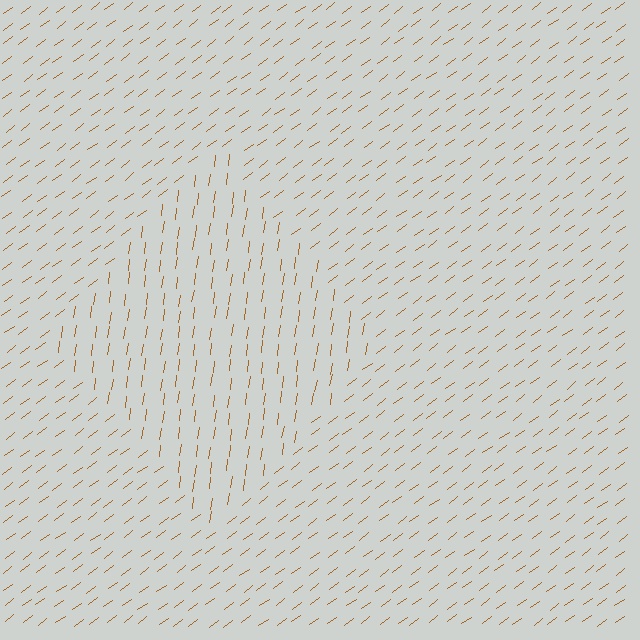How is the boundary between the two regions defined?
The boundary is defined purely by a change in line orientation (approximately 45 degrees difference). All lines are the same color and thickness.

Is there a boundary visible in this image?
Yes, there is a texture boundary formed by a change in line orientation.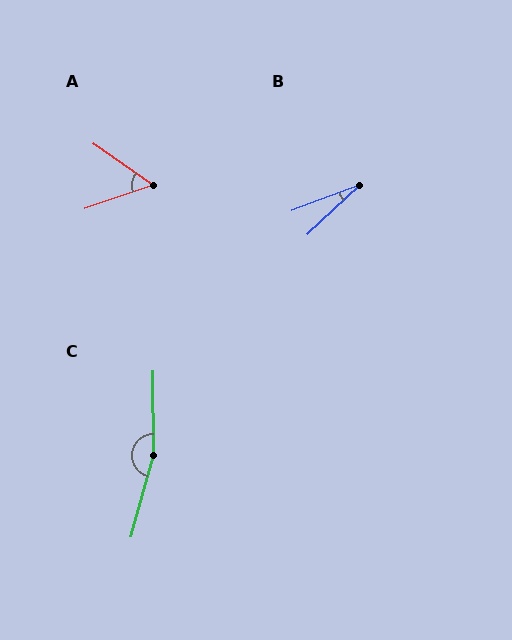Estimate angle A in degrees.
Approximately 54 degrees.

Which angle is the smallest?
B, at approximately 23 degrees.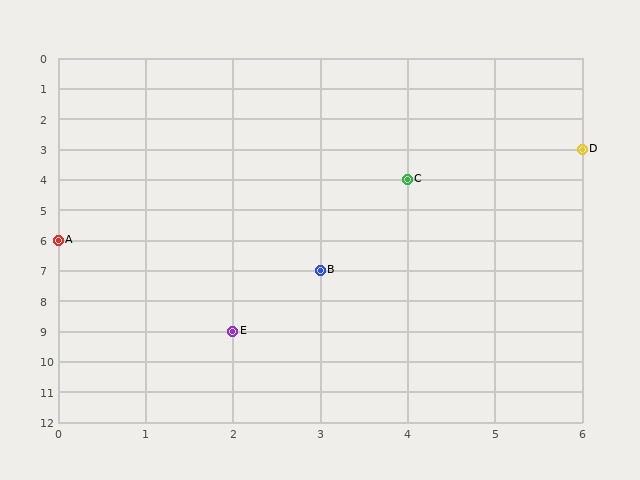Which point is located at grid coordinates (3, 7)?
Point B is at (3, 7).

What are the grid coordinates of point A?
Point A is at grid coordinates (0, 6).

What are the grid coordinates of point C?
Point C is at grid coordinates (4, 4).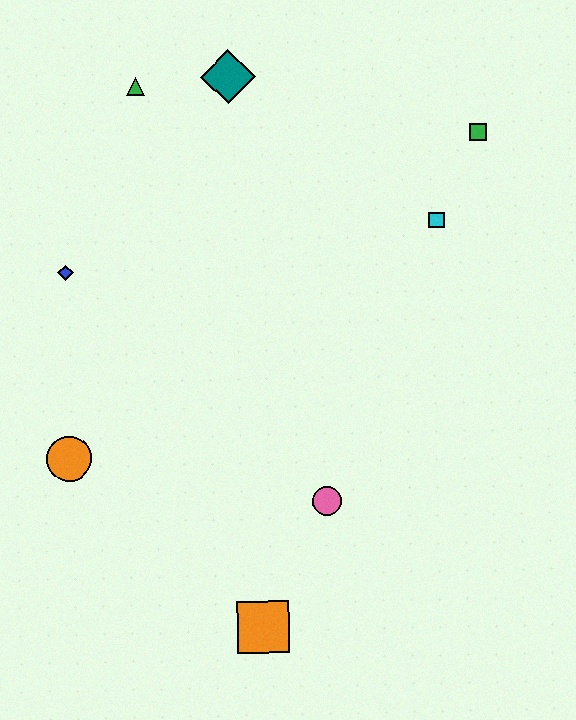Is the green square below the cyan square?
No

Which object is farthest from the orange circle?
The green square is farthest from the orange circle.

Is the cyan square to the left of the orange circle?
No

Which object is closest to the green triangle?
The teal diamond is closest to the green triangle.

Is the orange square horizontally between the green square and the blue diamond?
Yes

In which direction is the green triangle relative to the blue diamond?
The green triangle is above the blue diamond.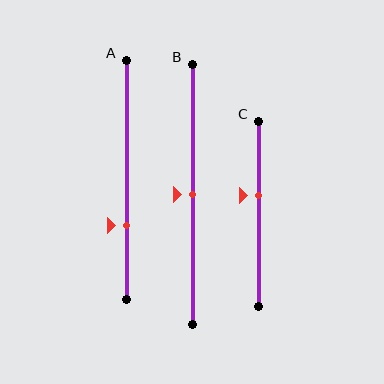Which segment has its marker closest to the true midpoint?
Segment B has its marker closest to the true midpoint.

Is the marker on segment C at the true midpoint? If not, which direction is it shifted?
No, the marker on segment C is shifted upward by about 10% of the segment length.